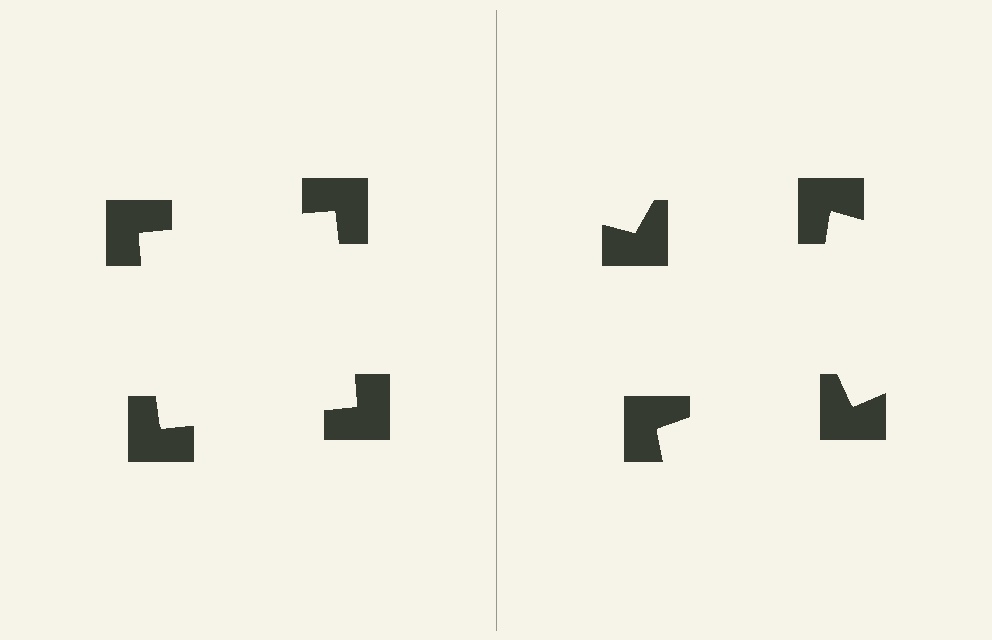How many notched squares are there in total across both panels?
8 — 4 on each side.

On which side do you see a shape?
An illusory square appears on the left side. On the right side the wedge cuts are rotated, so no coherent shape forms.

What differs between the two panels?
The notched squares are positioned identically on both sides; only the wedge orientations differ. On the left they align to a square; on the right they are misaligned.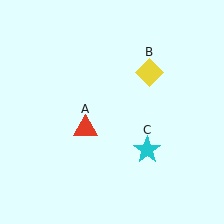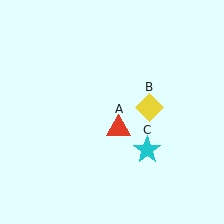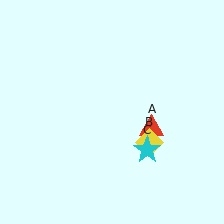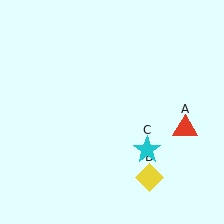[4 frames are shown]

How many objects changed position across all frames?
2 objects changed position: red triangle (object A), yellow diamond (object B).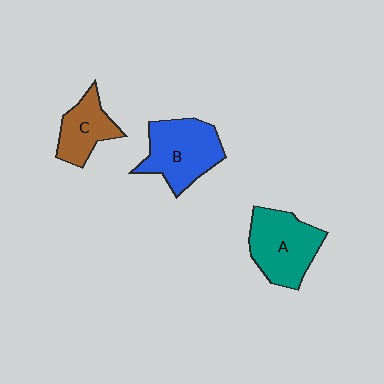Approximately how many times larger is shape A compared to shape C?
Approximately 1.5 times.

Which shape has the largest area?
Shape B (blue).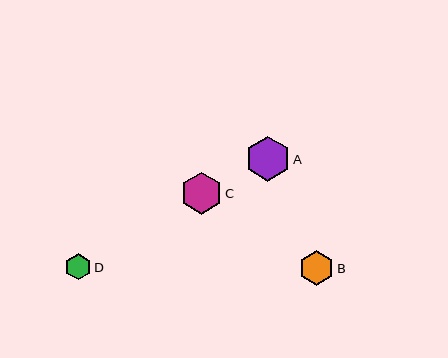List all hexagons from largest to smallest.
From largest to smallest: A, C, B, D.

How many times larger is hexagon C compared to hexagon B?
Hexagon C is approximately 1.2 times the size of hexagon B.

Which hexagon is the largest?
Hexagon A is the largest with a size of approximately 45 pixels.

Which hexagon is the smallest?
Hexagon D is the smallest with a size of approximately 26 pixels.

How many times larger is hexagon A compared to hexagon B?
Hexagon A is approximately 1.3 times the size of hexagon B.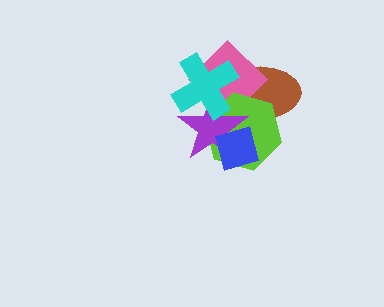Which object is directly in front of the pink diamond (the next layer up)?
The lime hexagon is directly in front of the pink diamond.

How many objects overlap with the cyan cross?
4 objects overlap with the cyan cross.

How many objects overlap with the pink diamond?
4 objects overlap with the pink diamond.